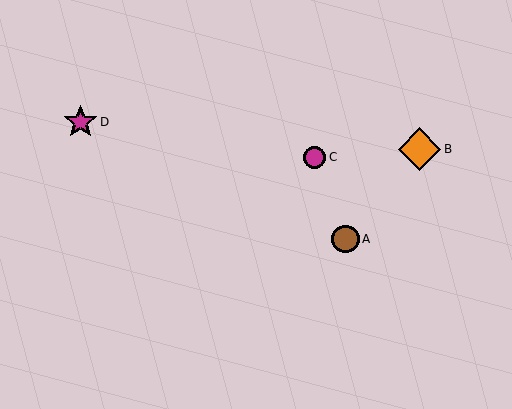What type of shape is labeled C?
Shape C is a magenta circle.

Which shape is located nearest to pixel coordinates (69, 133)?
The magenta star (labeled D) at (81, 122) is nearest to that location.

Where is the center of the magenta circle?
The center of the magenta circle is at (315, 157).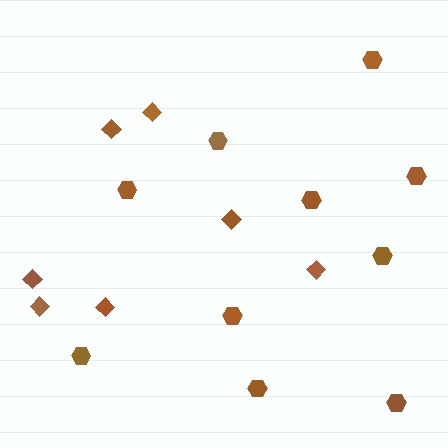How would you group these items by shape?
There are 2 groups: one group of hexagons (10) and one group of diamonds (7).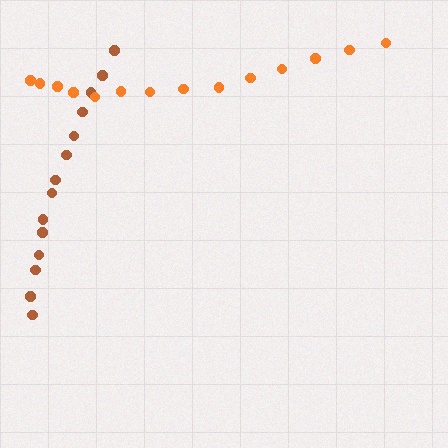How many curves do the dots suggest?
There are 2 distinct paths.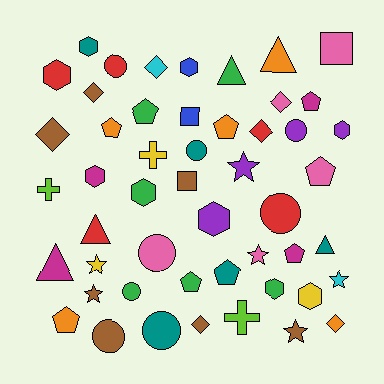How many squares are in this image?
There are 3 squares.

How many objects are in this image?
There are 50 objects.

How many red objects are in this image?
There are 5 red objects.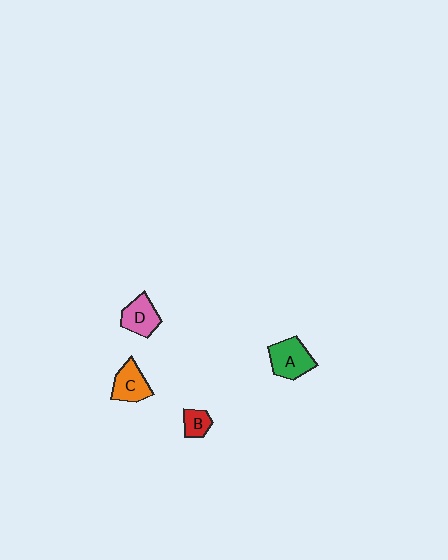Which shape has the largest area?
Shape A (green).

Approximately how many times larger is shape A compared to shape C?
Approximately 1.2 times.